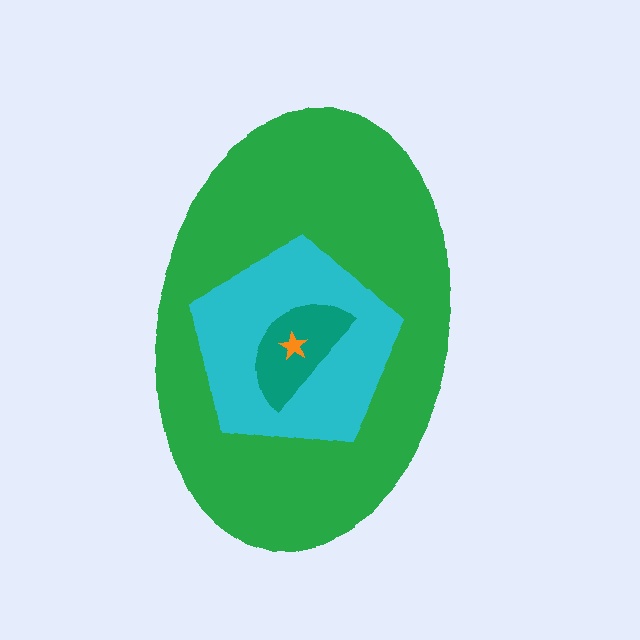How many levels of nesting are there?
4.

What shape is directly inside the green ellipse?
The cyan pentagon.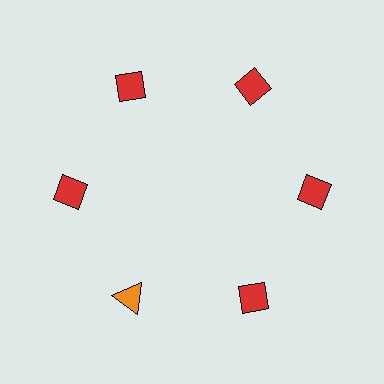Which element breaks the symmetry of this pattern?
The orange triangle at roughly the 7 o'clock position breaks the symmetry. All other shapes are red diamonds.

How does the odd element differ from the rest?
It differs in both color (orange instead of red) and shape (triangle instead of diamond).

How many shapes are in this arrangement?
There are 6 shapes arranged in a ring pattern.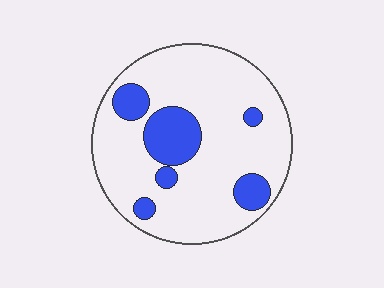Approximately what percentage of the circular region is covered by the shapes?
Approximately 20%.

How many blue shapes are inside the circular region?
6.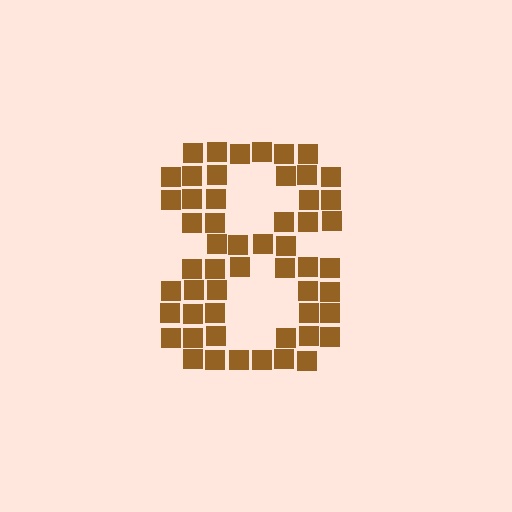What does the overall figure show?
The overall figure shows the digit 8.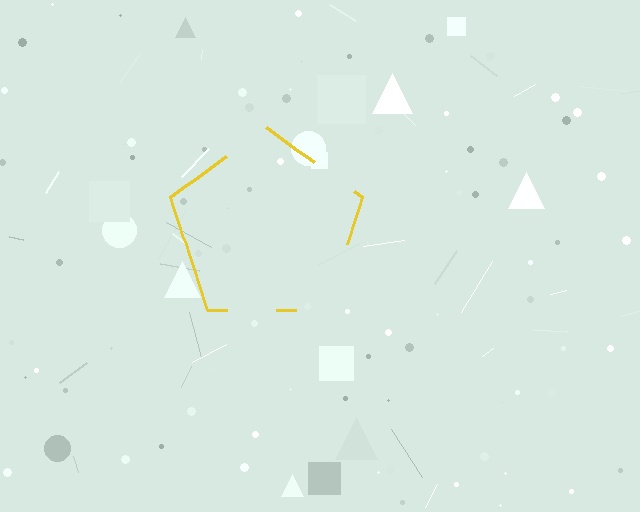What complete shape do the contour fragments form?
The contour fragments form a pentagon.